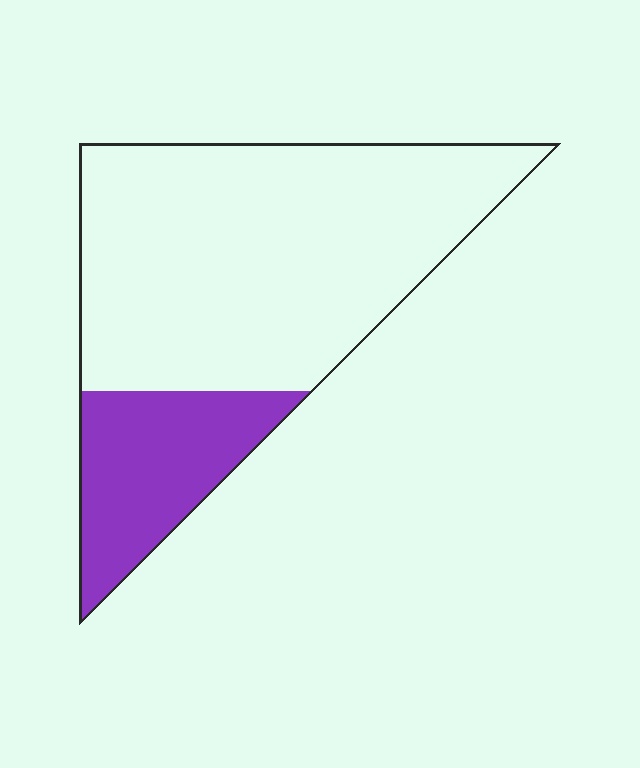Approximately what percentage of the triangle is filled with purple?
Approximately 25%.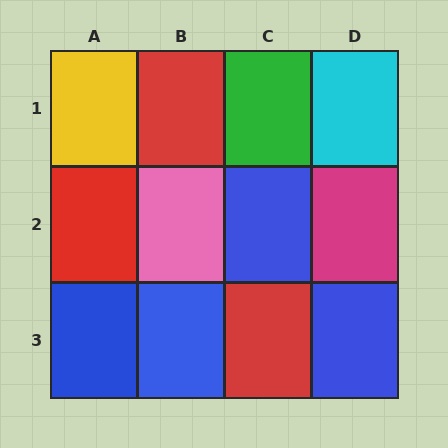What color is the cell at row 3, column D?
Blue.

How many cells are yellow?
1 cell is yellow.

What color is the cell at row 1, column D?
Cyan.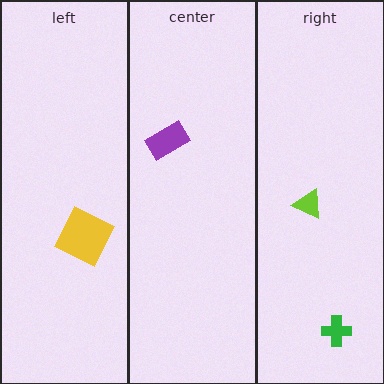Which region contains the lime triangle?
The right region.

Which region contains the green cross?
The right region.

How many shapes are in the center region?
1.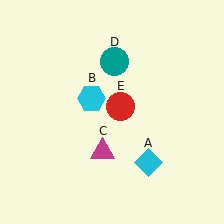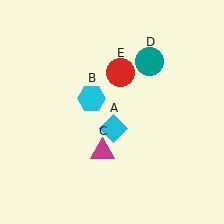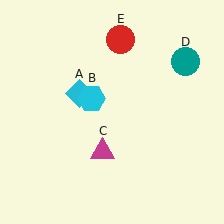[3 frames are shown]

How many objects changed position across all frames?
3 objects changed position: cyan diamond (object A), teal circle (object D), red circle (object E).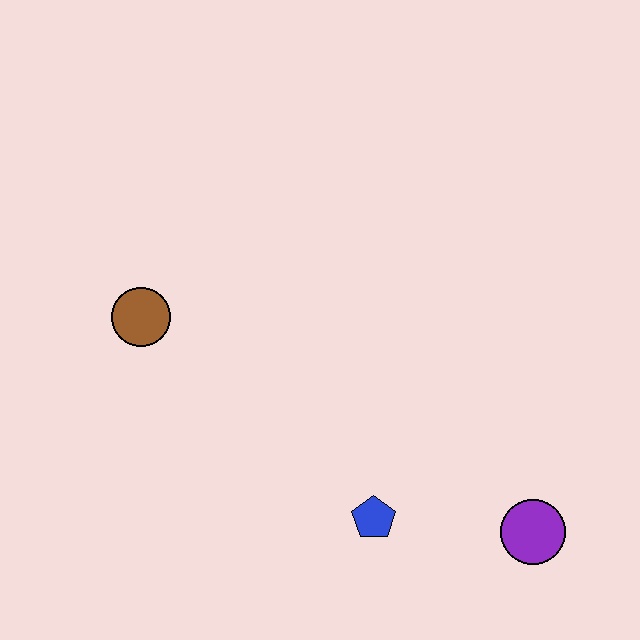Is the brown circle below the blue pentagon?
No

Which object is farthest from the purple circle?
The brown circle is farthest from the purple circle.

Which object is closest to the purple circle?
The blue pentagon is closest to the purple circle.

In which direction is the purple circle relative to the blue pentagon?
The purple circle is to the right of the blue pentagon.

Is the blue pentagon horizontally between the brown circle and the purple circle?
Yes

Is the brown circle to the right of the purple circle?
No